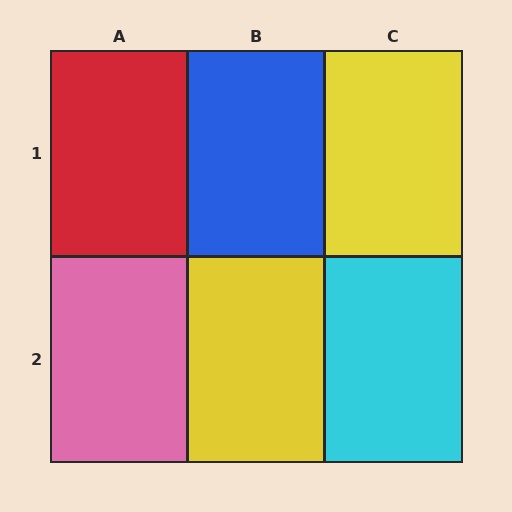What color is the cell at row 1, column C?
Yellow.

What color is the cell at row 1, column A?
Red.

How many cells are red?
1 cell is red.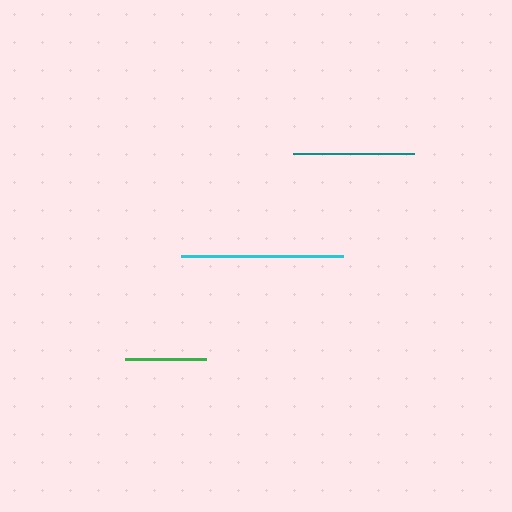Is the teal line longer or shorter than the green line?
The teal line is longer than the green line.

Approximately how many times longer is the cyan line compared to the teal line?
The cyan line is approximately 1.3 times the length of the teal line.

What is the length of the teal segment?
The teal segment is approximately 121 pixels long.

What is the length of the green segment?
The green segment is approximately 82 pixels long.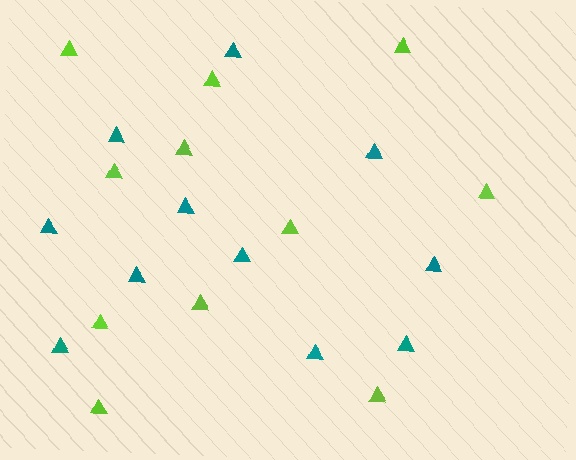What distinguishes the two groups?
There are 2 groups: one group of lime triangles (11) and one group of teal triangles (11).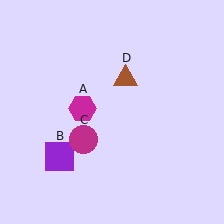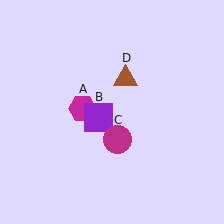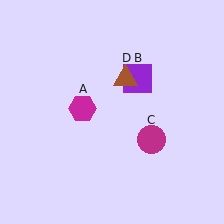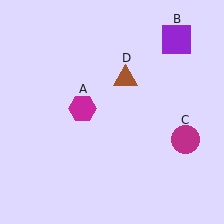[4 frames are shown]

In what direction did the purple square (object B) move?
The purple square (object B) moved up and to the right.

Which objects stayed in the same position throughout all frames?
Magenta hexagon (object A) and brown triangle (object D) remained stationary.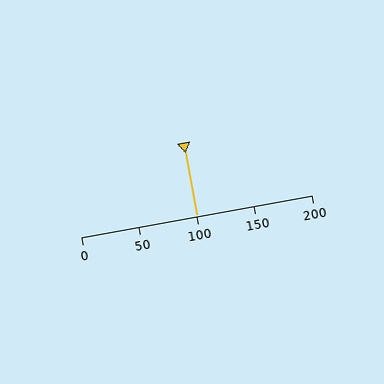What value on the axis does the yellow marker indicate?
The marker indicates approximately 100.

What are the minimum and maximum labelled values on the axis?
The axis runs from 0 to 200.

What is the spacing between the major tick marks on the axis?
The major ticks are spaced 50 apart.